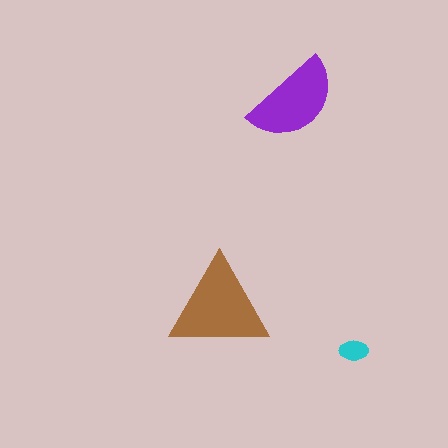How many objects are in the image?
There are 3 objects in the image.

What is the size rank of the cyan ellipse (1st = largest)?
3rd.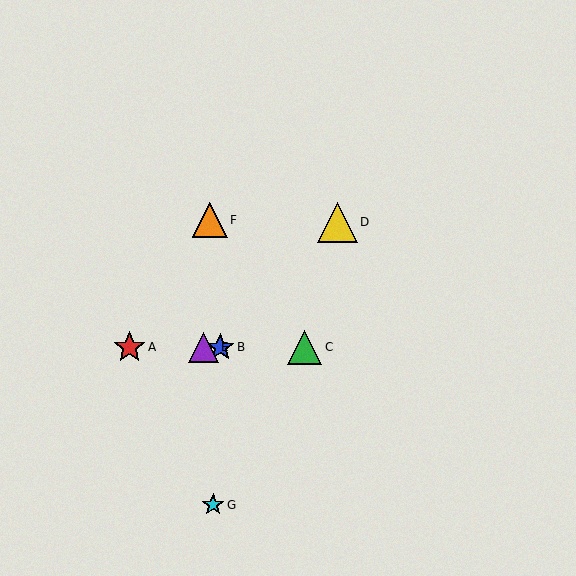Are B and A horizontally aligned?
Yes, both are at y≈347.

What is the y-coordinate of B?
Object B is at y≈347.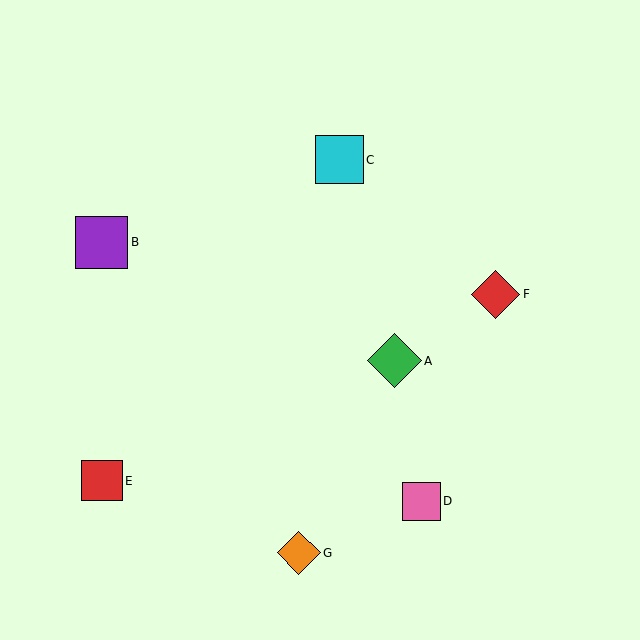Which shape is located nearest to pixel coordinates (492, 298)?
The red diamond (labeled F) at (496, 294) is nearest to that location.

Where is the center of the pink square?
The center of the pink square is at (421, 501).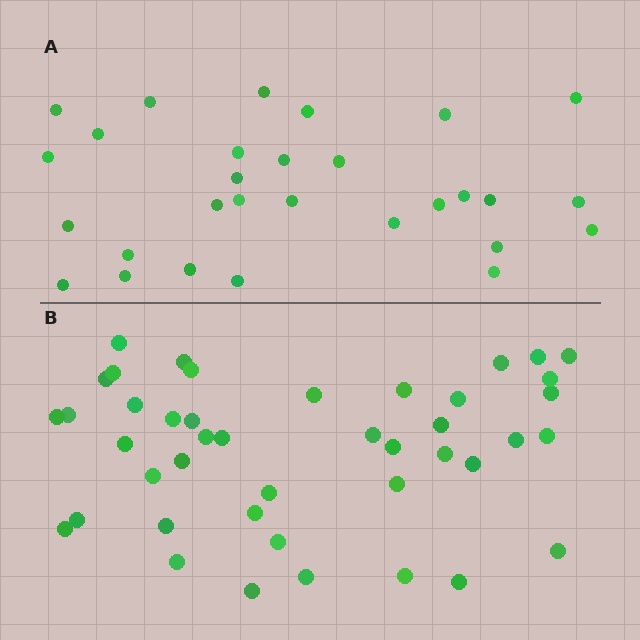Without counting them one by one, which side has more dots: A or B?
Region B (the bottom region) has more dots.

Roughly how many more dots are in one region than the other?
Region B has approximately 15 more dots than region A.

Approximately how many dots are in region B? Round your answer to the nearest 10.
About 40 dots. (The exact count is 43, which rounds to 40.)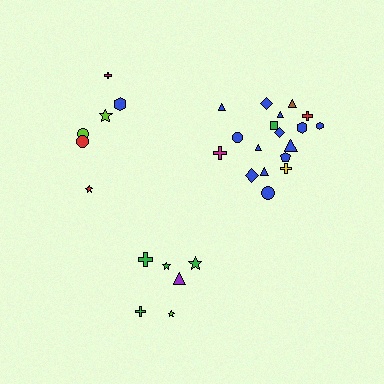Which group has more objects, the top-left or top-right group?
The top-right group.